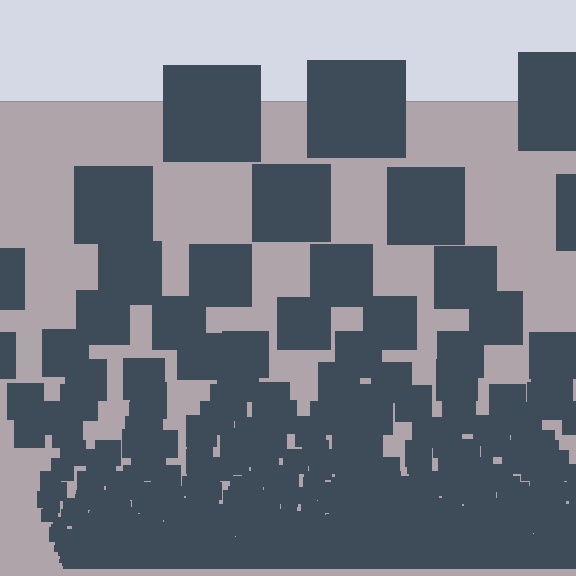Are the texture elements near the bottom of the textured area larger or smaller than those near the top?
Smaller. The gradient is inverted — elements near the bottom are smaller and denser.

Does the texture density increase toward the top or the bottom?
Density increases toward the bottom.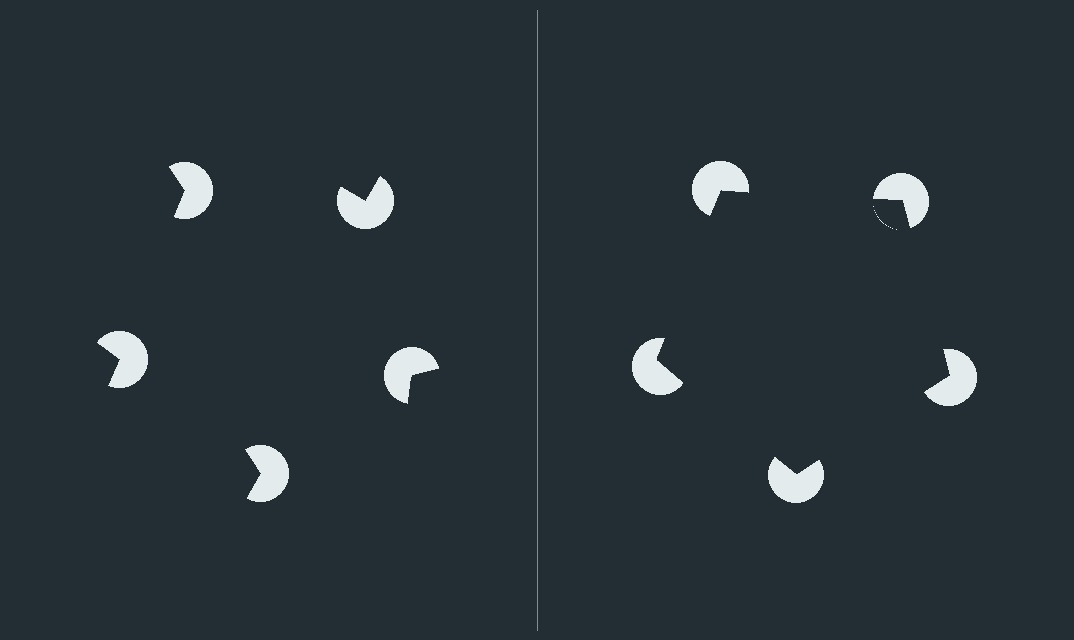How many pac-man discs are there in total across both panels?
10 — 5 on each side.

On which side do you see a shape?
An illusory pentagon appears on the right side. On the left side the wedge cuts are rotated, so no coherent shape forms.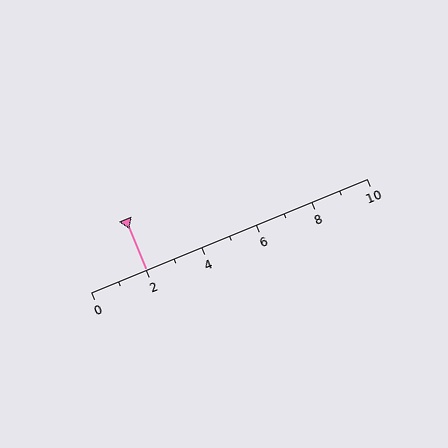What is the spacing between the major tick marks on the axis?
The major ticks are spaced 2 apart.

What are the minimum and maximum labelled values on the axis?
The axis runs from 0 to 10.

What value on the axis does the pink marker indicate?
The marker indicates approximately 2.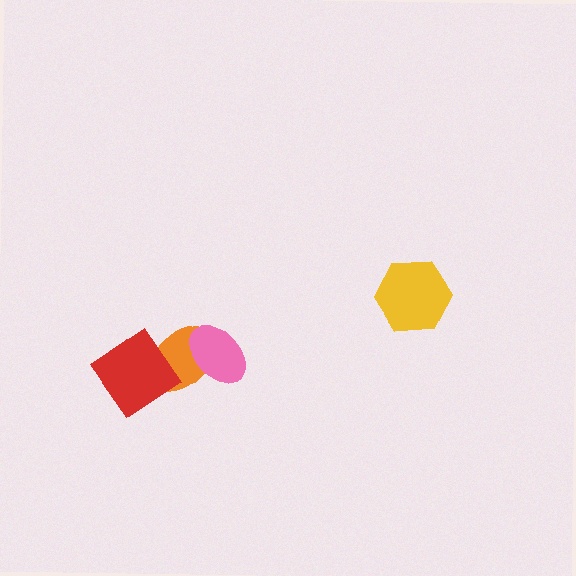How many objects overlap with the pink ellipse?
1 object overlaps with the pink ellipse.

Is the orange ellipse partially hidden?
Yes, it is partially covered by another shape.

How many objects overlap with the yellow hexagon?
0 objects overlap with the yellow hexagon.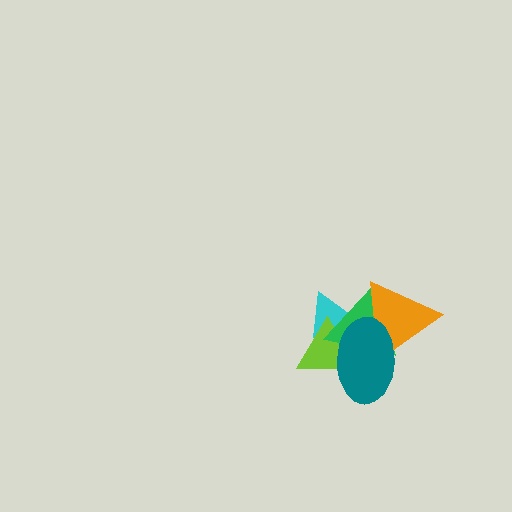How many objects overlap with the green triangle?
4 objects overlap with the green triangle.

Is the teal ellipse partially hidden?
No, no other shape covers it.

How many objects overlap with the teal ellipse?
4 objects overlap with the teal ellipse.